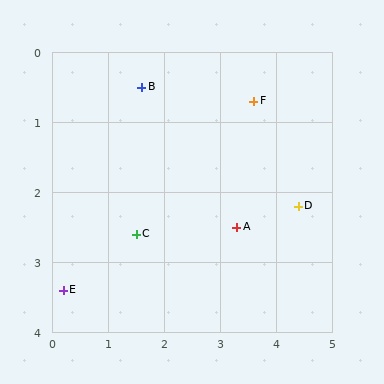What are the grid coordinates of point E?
Point E is at approximately (0.2, 3.4).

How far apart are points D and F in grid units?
Points D and F are about 1.7 grid units apart.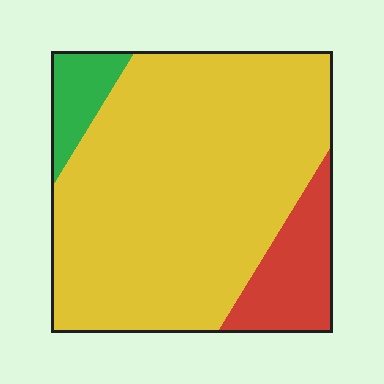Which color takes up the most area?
Yellow, at roughly 80%.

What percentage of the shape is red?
Red covers 14% of the shape.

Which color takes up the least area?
Green, at roughly 5%.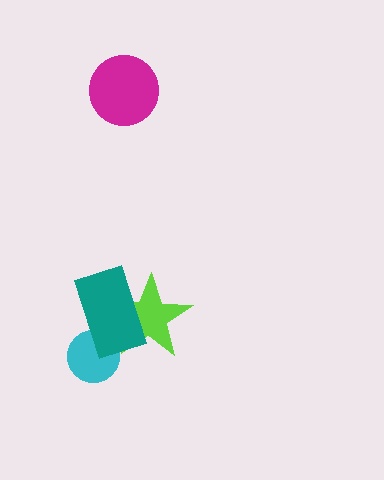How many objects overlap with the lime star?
1 object overlaps with the lime star.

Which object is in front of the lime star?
The teal rectangle is in front of the lime star.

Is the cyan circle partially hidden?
Yes, it is partially covered by another shape.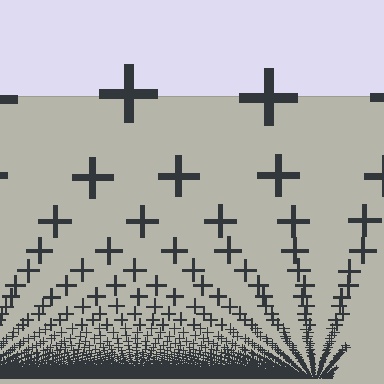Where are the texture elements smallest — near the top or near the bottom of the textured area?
Near the bottom.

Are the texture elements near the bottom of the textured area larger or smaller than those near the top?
Smaller. The gradient is inverted — elements near the bottom are smaller and denser.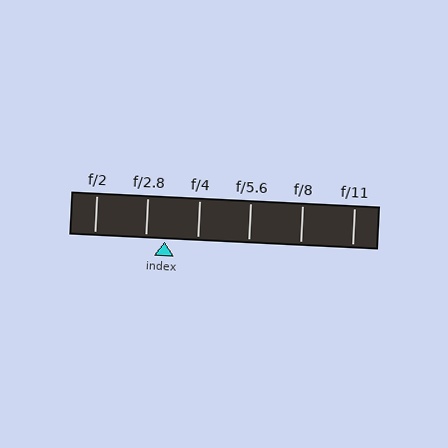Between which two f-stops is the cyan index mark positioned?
The index mark is between f/2.8 and f/4.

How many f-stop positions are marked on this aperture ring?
There are 6 f-stop positions marked.